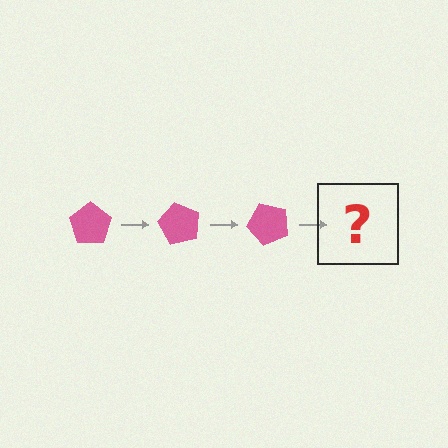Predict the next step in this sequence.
The next step is a pink pentagon rotated 180 degrees.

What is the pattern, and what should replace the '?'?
The pattern is that the pentagon rotates 60 degrees each step. The '?' should be a pink pentagon rotated 180 degrees.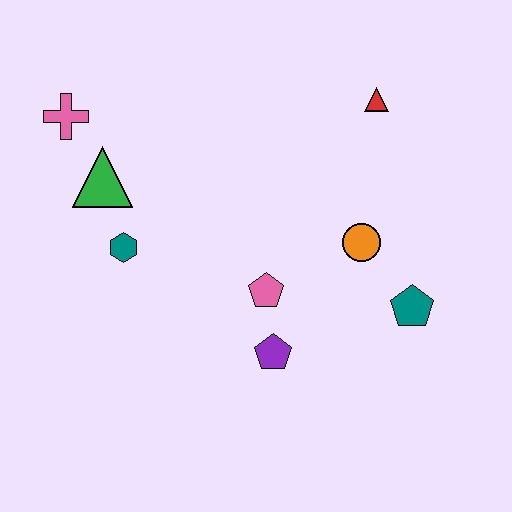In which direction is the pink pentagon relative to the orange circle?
The pink pentagon is to the left of the orange circle.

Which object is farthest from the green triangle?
The teal pentagon is farthest from the green triangle.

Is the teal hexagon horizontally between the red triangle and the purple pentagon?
No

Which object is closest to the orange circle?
The teal pentagon is closest to the orange circle.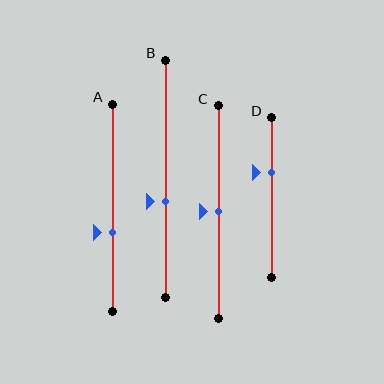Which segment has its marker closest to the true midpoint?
Segment C has its marker closest to the true midpoint.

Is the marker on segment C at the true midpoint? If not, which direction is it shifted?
Yes, the marker on segment C is at the true midpoint.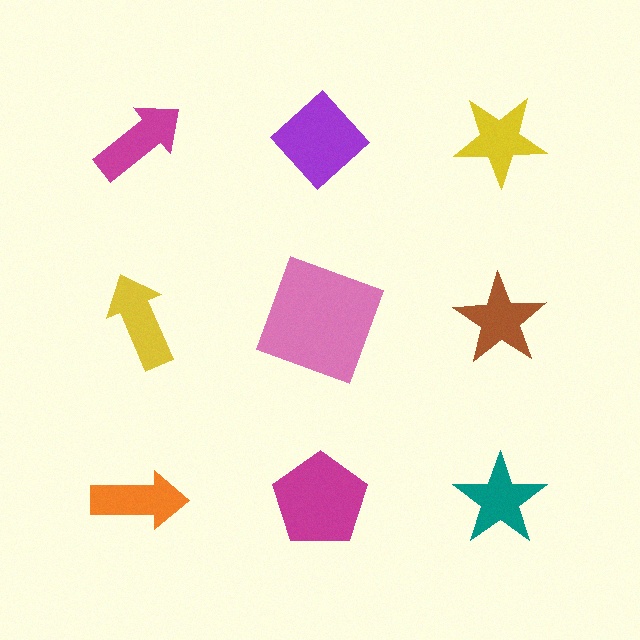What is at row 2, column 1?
A yellow arrow.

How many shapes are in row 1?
3 shapes.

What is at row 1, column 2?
A purple diamond.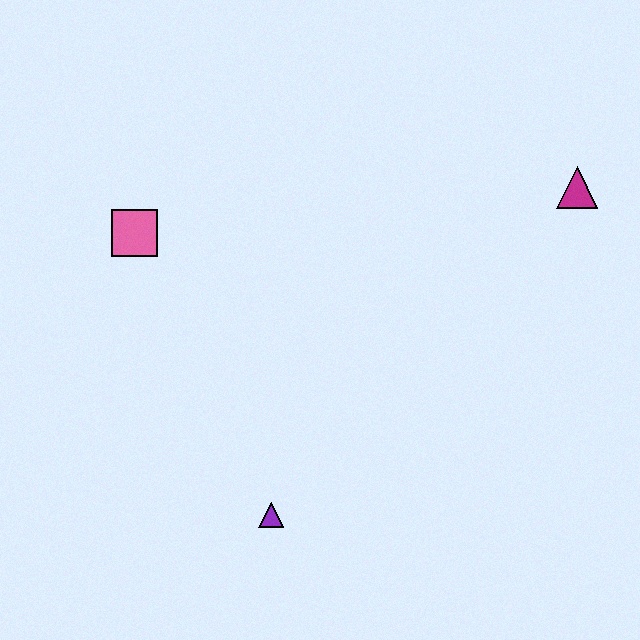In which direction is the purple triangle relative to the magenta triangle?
The purple triangle is below the magenta triangle.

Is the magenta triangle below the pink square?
No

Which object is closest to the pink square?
The purple triangle is closest to the pink square.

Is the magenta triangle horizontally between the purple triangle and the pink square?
No